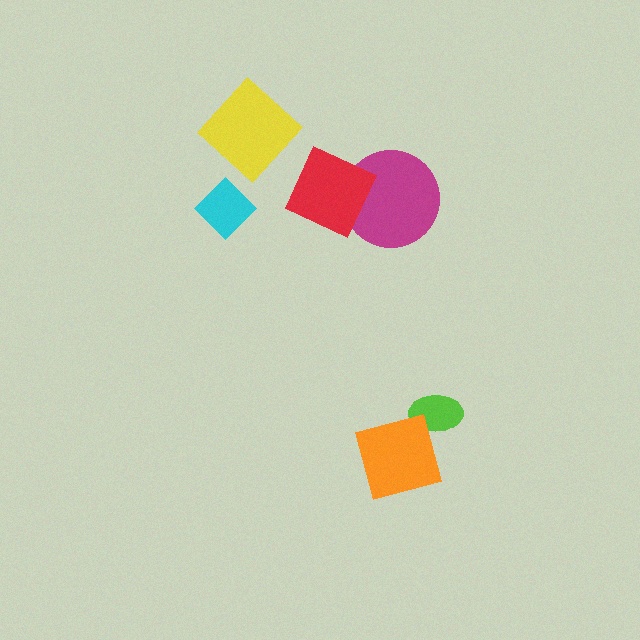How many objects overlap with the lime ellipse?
1 object overlaps with the lime ellipse.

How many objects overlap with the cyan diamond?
0 objects overlap with the cyan diamond.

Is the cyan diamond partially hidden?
No, no other shape covers it.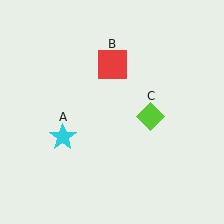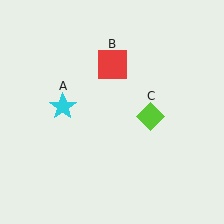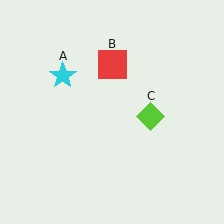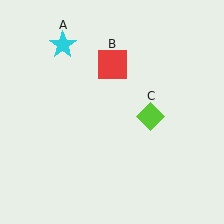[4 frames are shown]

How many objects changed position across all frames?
1 object changed position: cyan star (object A).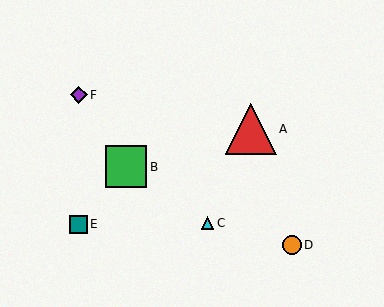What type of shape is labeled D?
Shape D is an orange circle.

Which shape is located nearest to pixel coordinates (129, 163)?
The green square (labeled B) at (126, 167) is nearest to that location.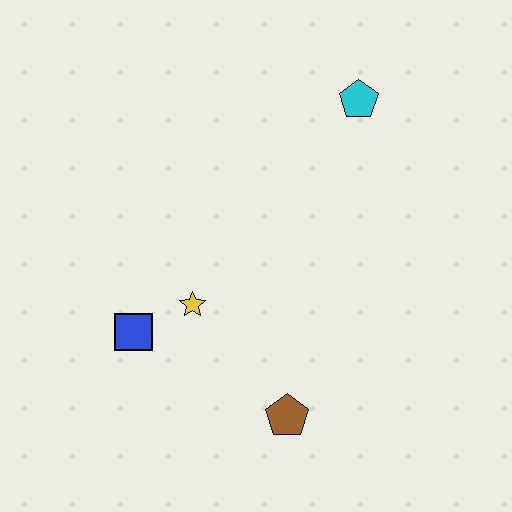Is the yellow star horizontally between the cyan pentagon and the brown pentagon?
No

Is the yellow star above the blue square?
Yes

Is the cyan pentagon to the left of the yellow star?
No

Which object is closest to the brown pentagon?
The yellow star is closest to the brown pentagon.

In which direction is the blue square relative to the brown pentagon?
The blue square is to the left of the brown pentagon.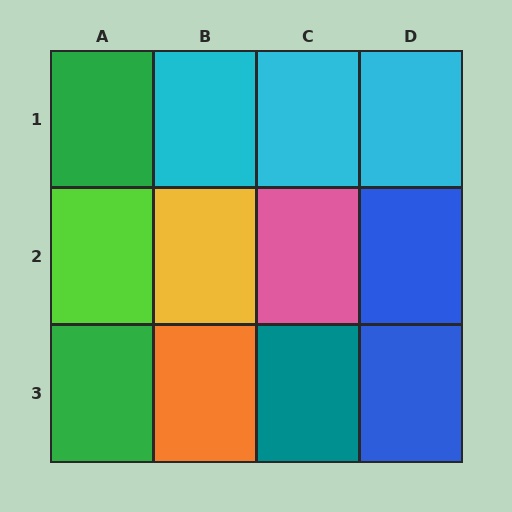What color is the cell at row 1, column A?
Green.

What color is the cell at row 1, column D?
Cyan.